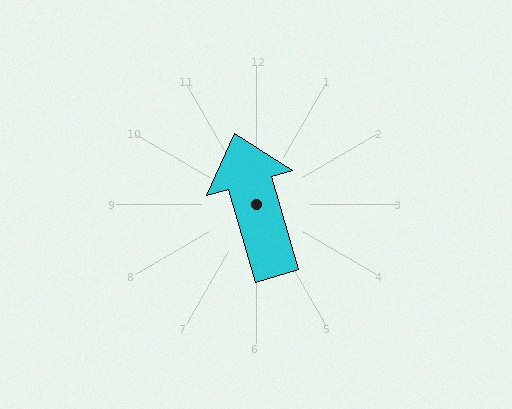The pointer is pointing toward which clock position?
Roughly 11 o'clock.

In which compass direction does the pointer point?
North.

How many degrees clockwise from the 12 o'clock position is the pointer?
Approximately 343 degrees.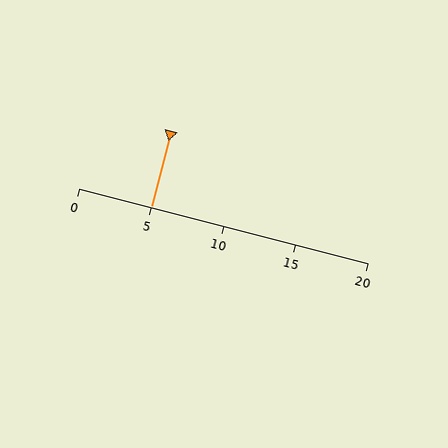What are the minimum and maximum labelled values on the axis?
The axis runs from 0 to 20.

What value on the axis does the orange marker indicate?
The marker indicates approximately 5.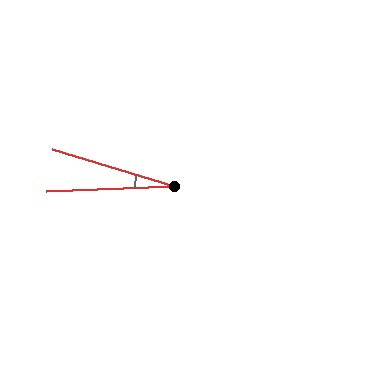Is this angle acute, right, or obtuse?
It is acute.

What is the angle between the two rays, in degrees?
Approximately 19 degrees.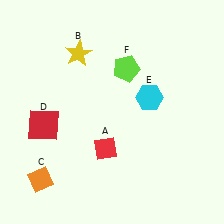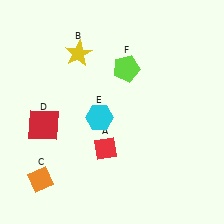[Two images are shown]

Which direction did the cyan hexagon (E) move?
The cyan hexagon (E) moved left.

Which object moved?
The cyan hexagon (E) moved left.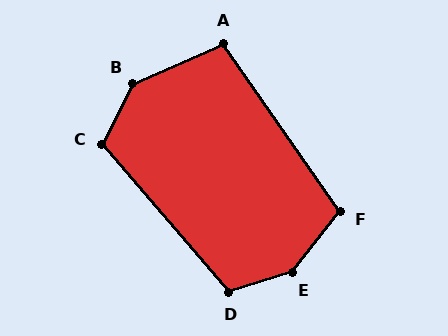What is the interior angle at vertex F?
Approximately 106 degrees (obtuse).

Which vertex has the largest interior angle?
E, at approximately 146 degrees.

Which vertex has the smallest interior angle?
A, at approximately 101 degrees.